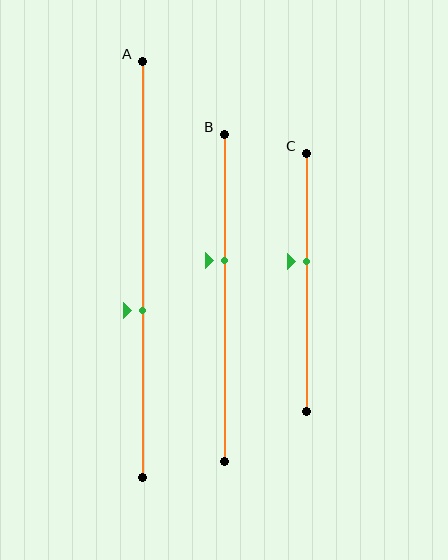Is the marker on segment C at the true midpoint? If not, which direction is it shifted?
No, the marker on segment C is shifted upward by about 8% of the segment length.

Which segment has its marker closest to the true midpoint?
Segment C has its marker closest to the true midpoint.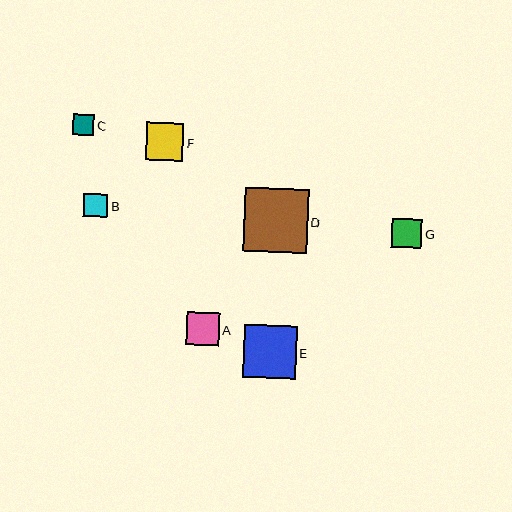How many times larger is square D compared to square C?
Square D is approximately 2.9 times the size of square C.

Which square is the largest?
Square D is the largest with a size of approximately 64 pixels.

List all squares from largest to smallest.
From largest to smallest: D, E, F, A, G, B, C.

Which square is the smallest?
Square C is the smallest with a size of approximately 22 pixels.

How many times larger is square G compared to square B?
Square G is approximately 1.2 times the size of square B.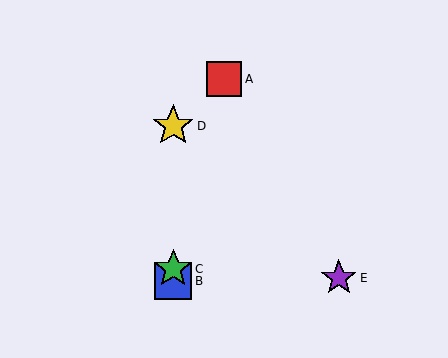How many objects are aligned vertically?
3 objects (B, C, D) are aligned vertically.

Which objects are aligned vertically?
Objects B, C, D are aligned vertically.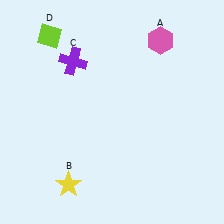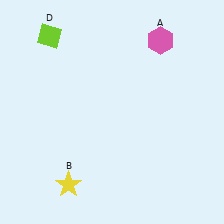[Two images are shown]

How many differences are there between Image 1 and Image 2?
There is 1 difference between the two images.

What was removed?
The purple cross (C) was removed in Image 2.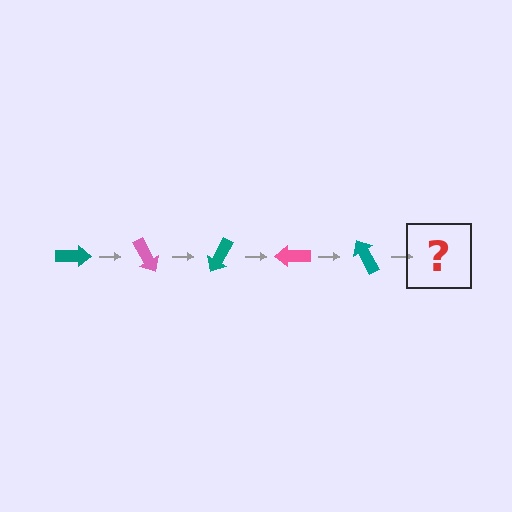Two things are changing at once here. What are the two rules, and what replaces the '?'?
The two rules are that it rotates 60 degrees each step and the color cycles through teal and pink. The '?' should be a pink arrow, rotated 300 degrees from the start.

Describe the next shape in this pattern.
It should be a pink arrow, rotated 300 degrees from the start.